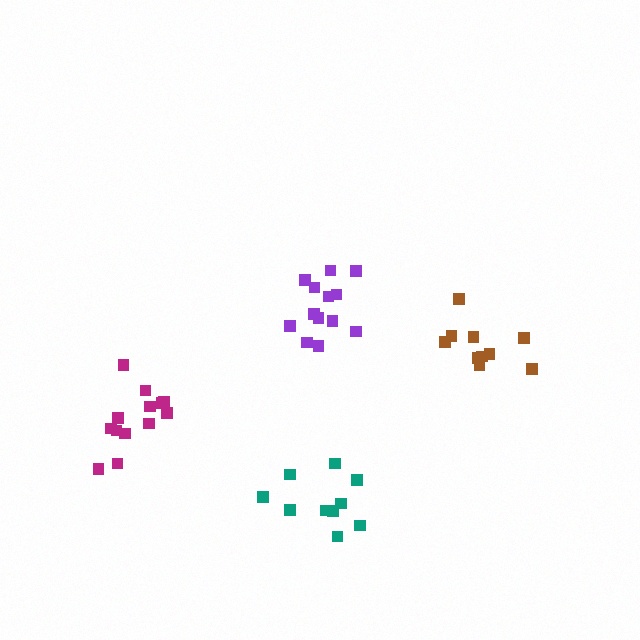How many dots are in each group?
Group 1: 13 dots, Group 2: 10 dots, Group 3: 11 dots, Group 4: 13 dots (47 total).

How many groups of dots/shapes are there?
There are 4 groups.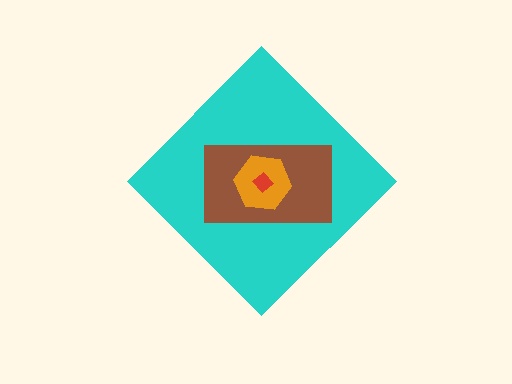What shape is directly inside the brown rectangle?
The orange hexagon.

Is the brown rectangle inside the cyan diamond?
Yes.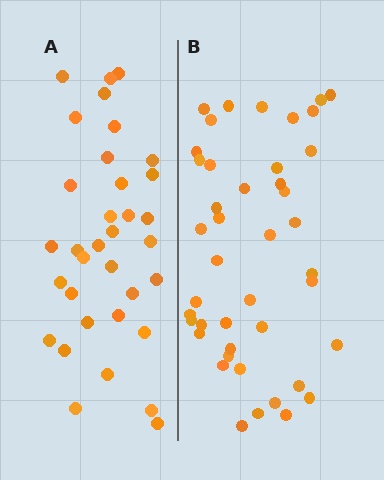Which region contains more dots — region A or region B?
Region B (the right region) has more dots.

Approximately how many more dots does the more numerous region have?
Region B has roughly 8 or so more dots than region A.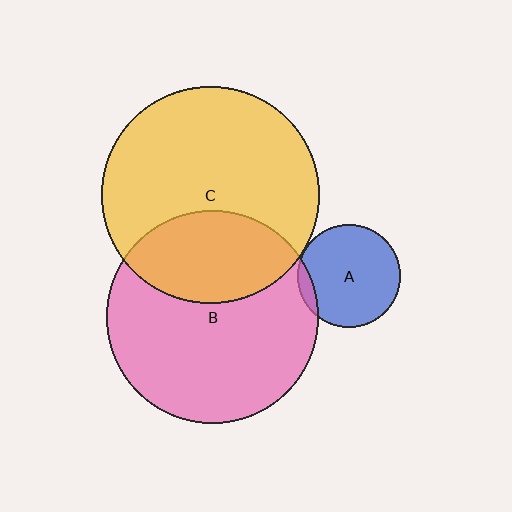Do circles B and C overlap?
Yes.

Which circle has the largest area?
Circle C (yellow).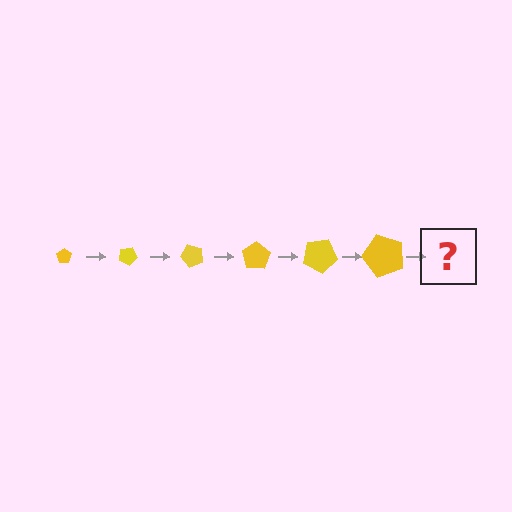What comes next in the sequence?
The next element should be a pentagon, larger than the previous one and rotated 150 degrees from the start.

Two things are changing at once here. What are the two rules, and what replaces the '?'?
The two rules are that the pentagon grows larger each step and it rotates 25 degrees each step. The '?' should be a pentagon, larger than the previous one and rotated 150 degrees from the start.